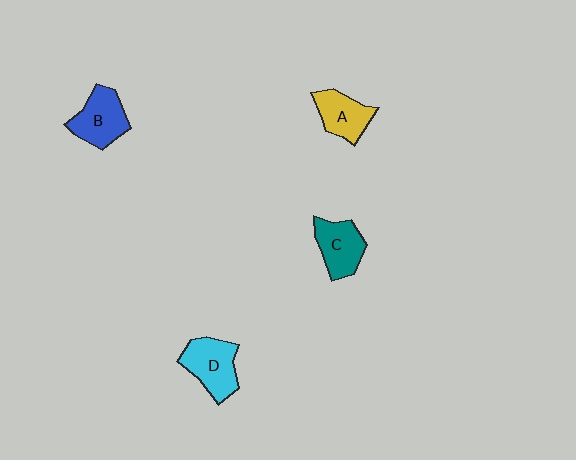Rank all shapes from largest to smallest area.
From largest to smallest: D (cyan), B (blue), C (teal), A (yellow).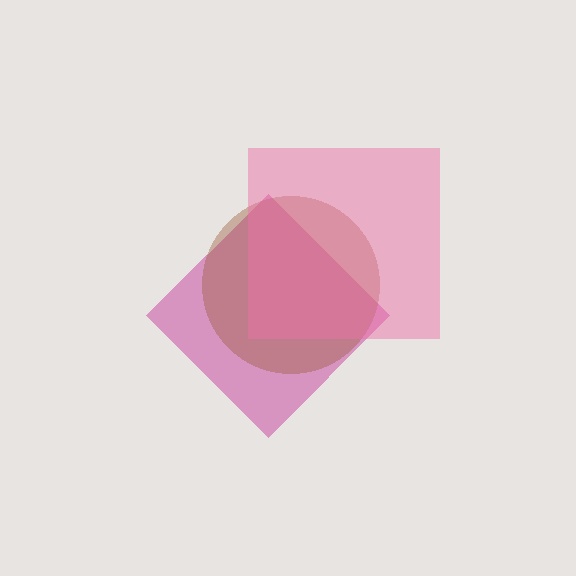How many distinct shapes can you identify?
There are 3 distinct shapes: a magenta diamond, a brown circle, a pink square.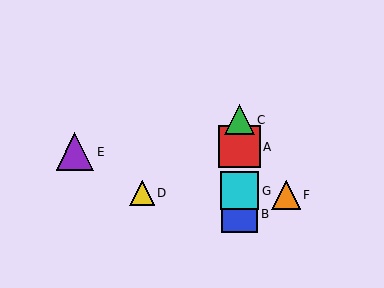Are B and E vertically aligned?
No, B is at x≈239 and E is at x≈75.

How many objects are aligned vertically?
4 objects (A, B, C, G) are aligned vertically.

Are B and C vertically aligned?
Yes, both are at x≈239.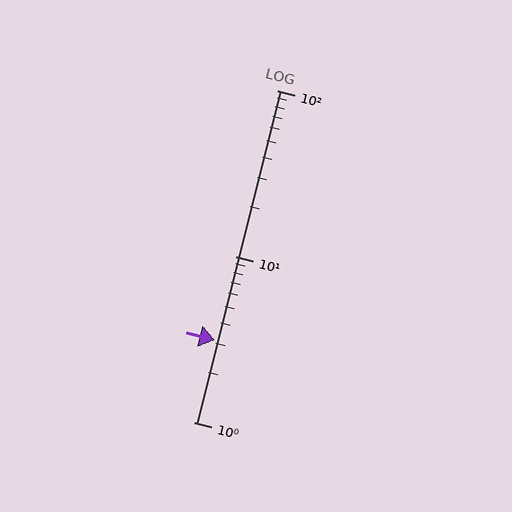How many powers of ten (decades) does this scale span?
The scale spans 2 decades, from 1 to 100.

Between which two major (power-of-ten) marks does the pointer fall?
The pointer is between 1 and 10.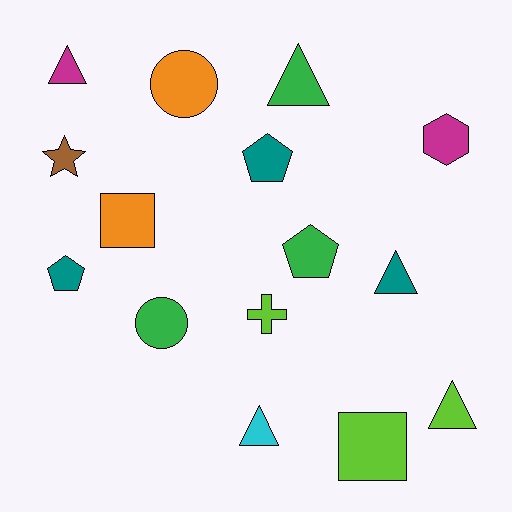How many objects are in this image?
There are 15 objects.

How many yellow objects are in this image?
There are no yellow objects.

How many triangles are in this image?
There are 5 triangles.